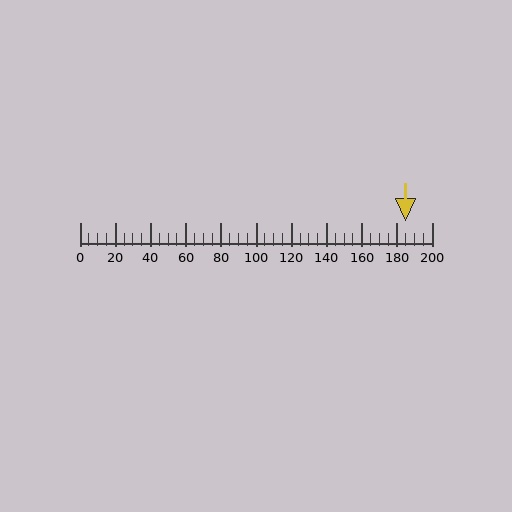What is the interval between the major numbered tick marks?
The major tick marks are spaced 20 units apart.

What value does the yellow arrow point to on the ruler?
The yellow arrow points to approximately 185.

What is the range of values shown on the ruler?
The ruler shows values from 0 to 200.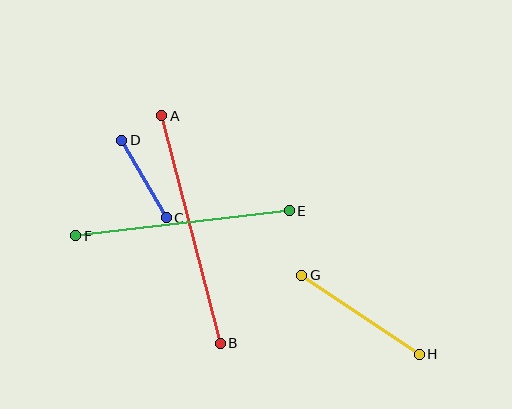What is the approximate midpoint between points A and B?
The midpoint is at approximately (191, 230) pixels.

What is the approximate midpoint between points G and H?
The midpoint is at approximately (360, 315) pixels.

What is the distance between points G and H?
The distance is approximately 141 pixels.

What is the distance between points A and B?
The distance is approximately 235 pixels.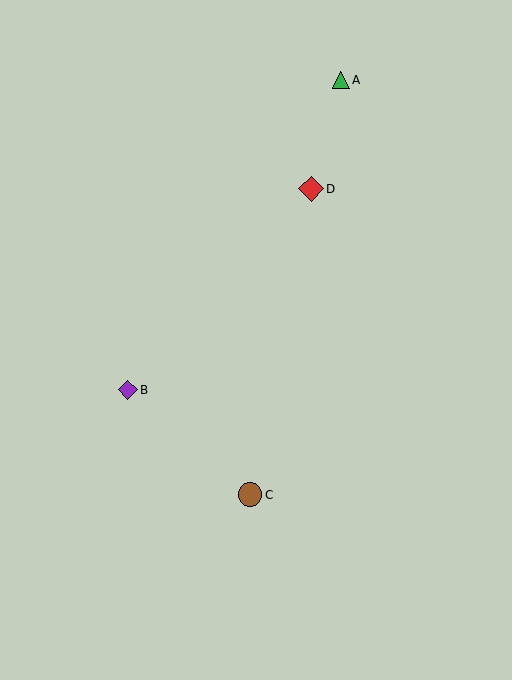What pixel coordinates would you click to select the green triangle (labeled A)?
Click at (341, 80) to select the green triangle A.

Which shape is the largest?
The red diamond (labeled D) is the largest.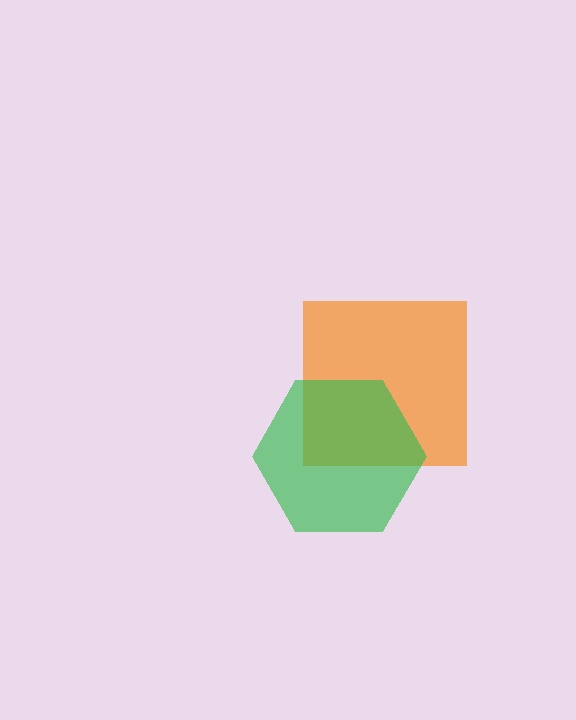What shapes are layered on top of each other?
The layered shapes are: an orange square, a green hexagon.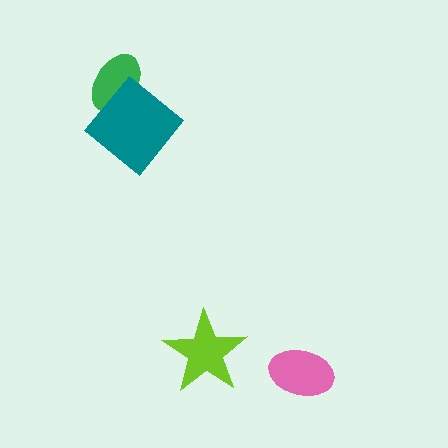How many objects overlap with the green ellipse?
1 object overlaps with the green ellipse.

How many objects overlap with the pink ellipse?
0 objects overlap with the pink ellipse.